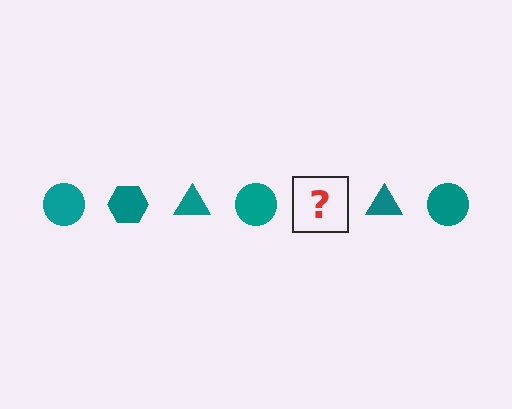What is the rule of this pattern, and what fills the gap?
The rule is that the pattern cycles through circle, hexagon, triangle shapes in teal. The gap should be filled with a teal hexagon.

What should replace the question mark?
The question mark should be replaced with a teal hexagon.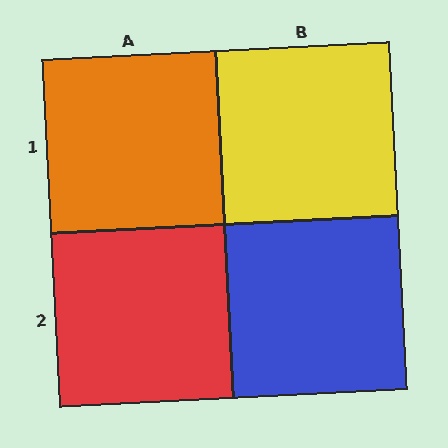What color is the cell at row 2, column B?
Blue.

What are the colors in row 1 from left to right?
Orange, yellow.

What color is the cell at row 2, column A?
Red.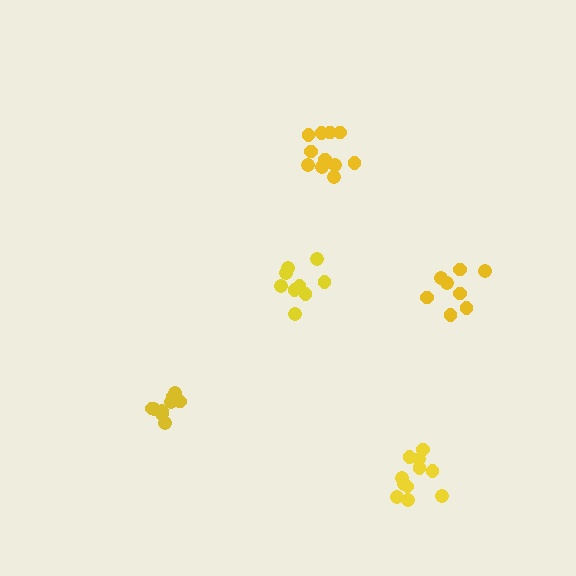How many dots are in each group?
Group 1: 9 dots, Group 2: 11 dots, Group 3: 11 dots, Group 4: 8 dots, Group 5: 9 dots (48 total).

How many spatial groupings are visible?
There are 5 spatial groupings.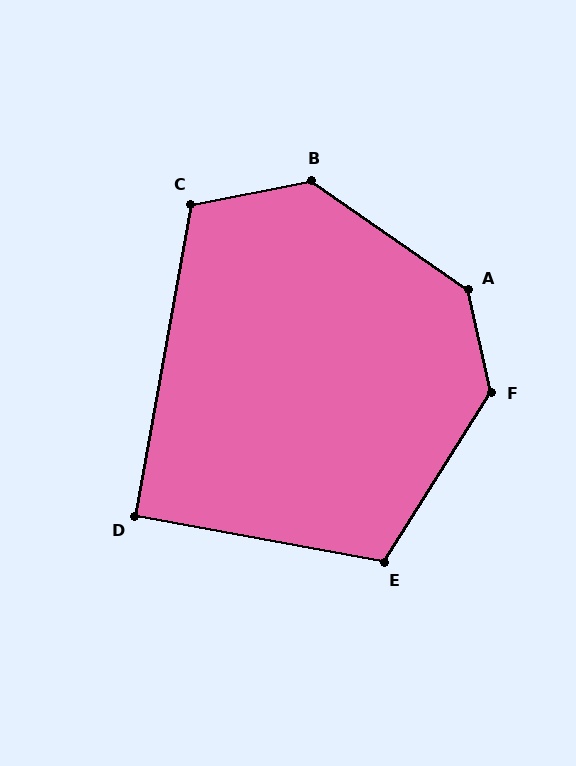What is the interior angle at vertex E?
Approximately 112 degrees (obtuse).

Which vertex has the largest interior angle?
A, at approximately 137 degrees.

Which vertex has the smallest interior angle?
D, at approximately 90 degrees.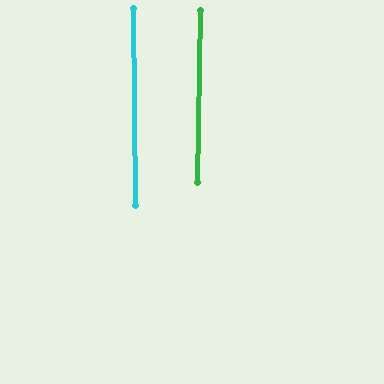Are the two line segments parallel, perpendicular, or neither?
Parallel — their directions differ by only 1.5°.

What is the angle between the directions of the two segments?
Approximately 1 degree.